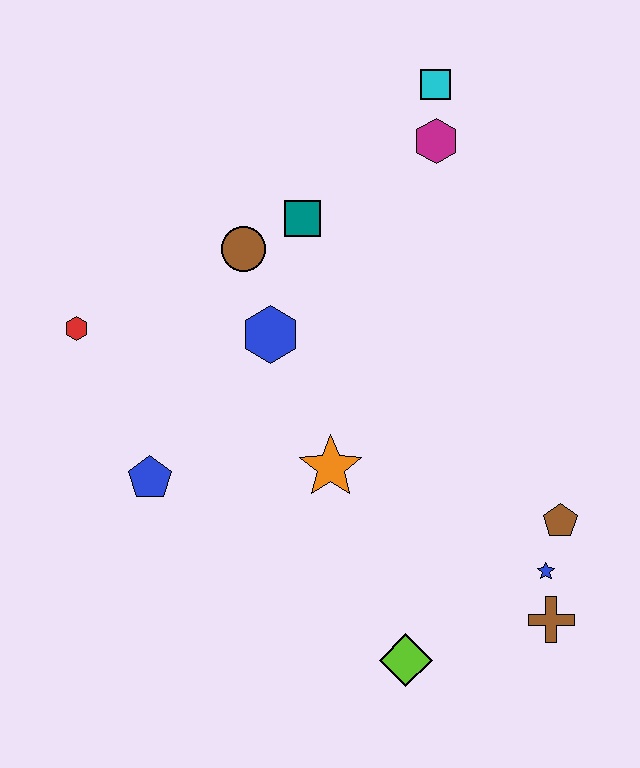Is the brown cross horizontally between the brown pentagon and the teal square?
Yes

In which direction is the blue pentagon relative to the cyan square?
The blue pentagon is below the cyan square.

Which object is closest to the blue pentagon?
The red hexagon is closest to the blue pentagon.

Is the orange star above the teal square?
No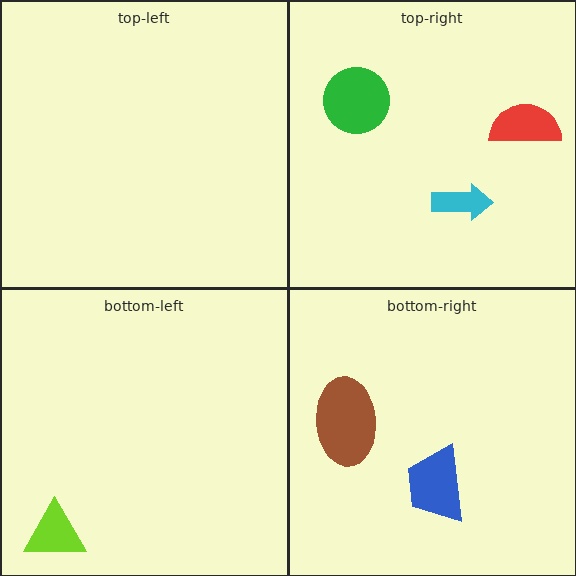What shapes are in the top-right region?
The red semicircle, the green circle, the cyan arrow.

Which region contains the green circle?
The top-right region.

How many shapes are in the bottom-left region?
1.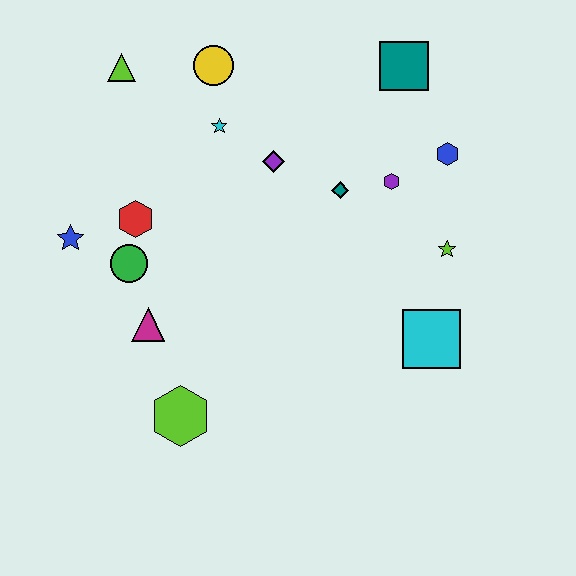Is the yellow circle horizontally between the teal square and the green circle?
Yes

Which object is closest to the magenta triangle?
The green circle is closest to the magenta triangle.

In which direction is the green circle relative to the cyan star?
The green circle is below the cyan star.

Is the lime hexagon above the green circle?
No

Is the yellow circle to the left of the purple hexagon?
Yes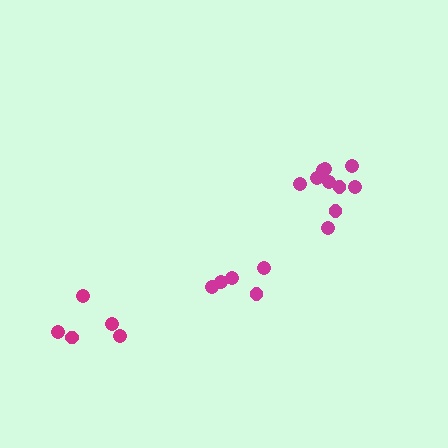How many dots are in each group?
Group 1: 5 dots, Group 2: 5 dots, Group 3: 10 dots (20 total).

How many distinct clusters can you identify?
There are 3 distinct clusters.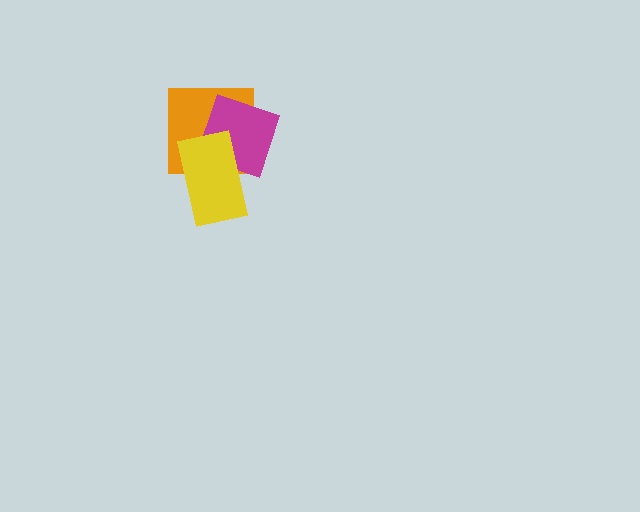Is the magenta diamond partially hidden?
Yes, it is partially covered by another shape.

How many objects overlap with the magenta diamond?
2 objects overlap with the magenta diamond.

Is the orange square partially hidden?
Yes, it is partially covered by another shape.